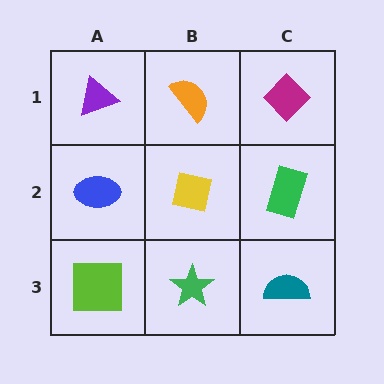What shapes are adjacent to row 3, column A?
A blue ellipse (row 2, column A), a green star (row 3, column B).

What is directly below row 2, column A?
A lime square.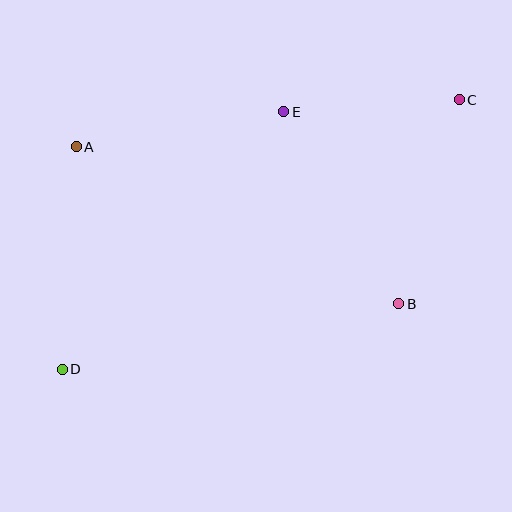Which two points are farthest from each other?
Points C and D are farthest from each other.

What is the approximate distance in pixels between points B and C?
The distance between B and C is approximately 212 pixels.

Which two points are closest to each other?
Points C and E are closest to each other.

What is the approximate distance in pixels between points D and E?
The distance between D and E is approximately 340 pixels.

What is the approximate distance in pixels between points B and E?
The distance between B and E is approximately 224 pixels.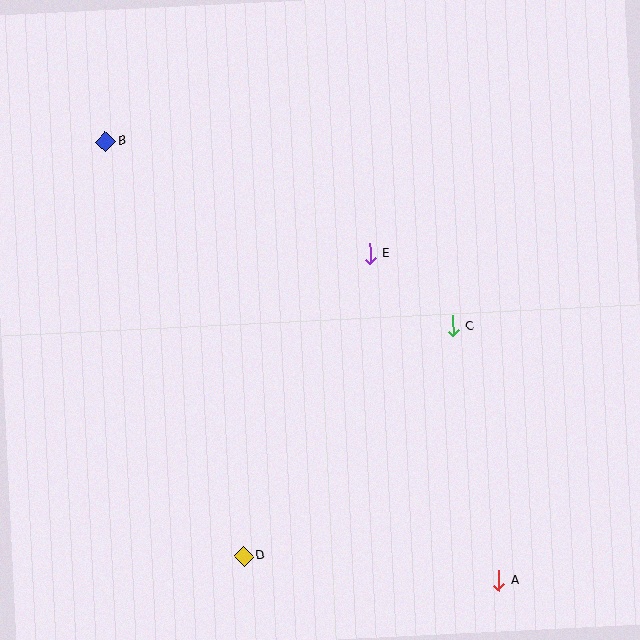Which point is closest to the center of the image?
Point E at (370, 254) is closest to the center.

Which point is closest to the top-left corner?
Point B is closest to the top-left corner.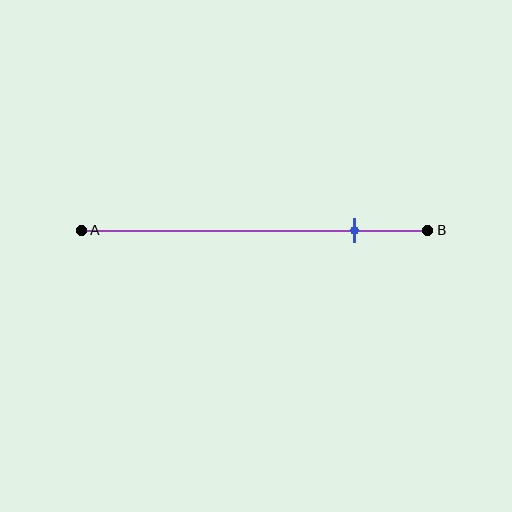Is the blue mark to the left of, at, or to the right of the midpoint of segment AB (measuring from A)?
The blue mark is to the right of the midpoint of segment AB.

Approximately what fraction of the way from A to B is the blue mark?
The blue mark is approximately 80% of the way from A to B.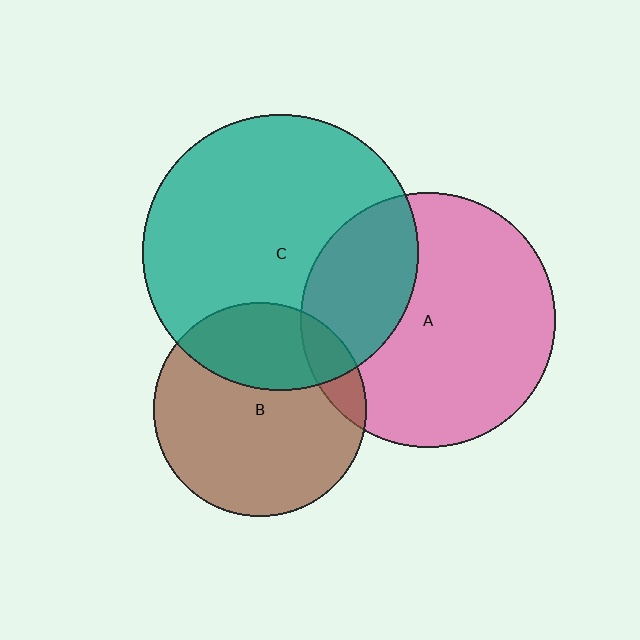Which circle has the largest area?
Circle C (teal).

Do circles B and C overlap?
Yes.